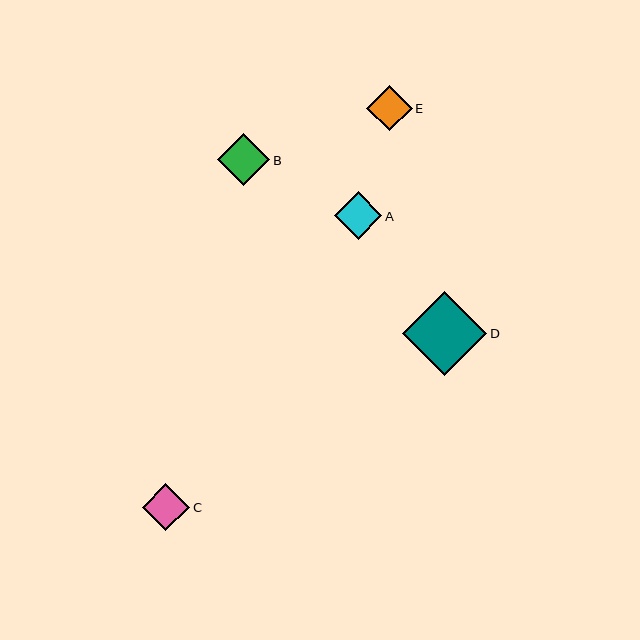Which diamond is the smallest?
Diamond E is the smallest with a size of approximately 45 pixels.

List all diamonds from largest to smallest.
From largest to smallest: D, B, A, C, E.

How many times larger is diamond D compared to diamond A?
Diamond D is approximately 1.8 times the size of diamond A.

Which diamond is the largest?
Diamond D is the largest with a size of approximately 84 pixels.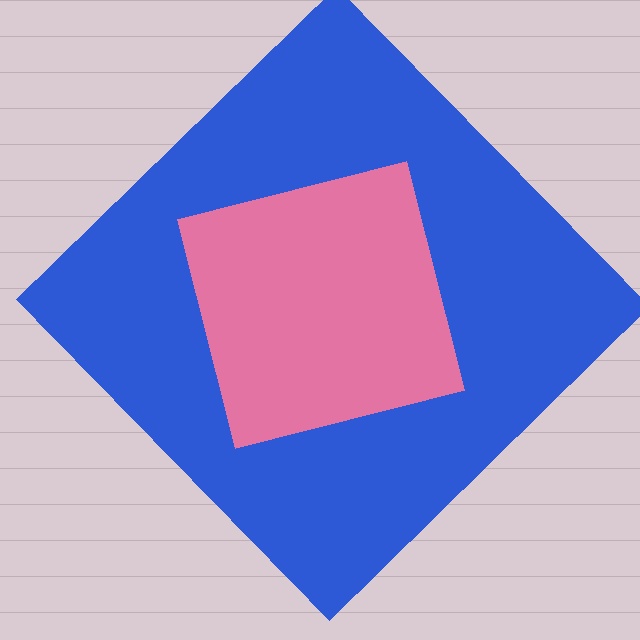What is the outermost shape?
The blue diamond.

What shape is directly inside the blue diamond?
The pink square.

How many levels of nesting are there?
2.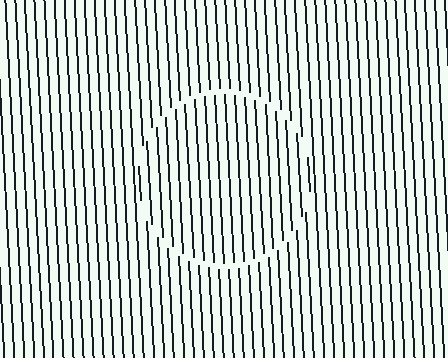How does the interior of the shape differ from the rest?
The interior of the shape contains the same grating, shifted by half a period — the contour is defined by the phase discontinuity where line-ends from the inner and outer gratings abut.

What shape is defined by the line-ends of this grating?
An illusory circle. The interior of the shape contains the same grating, shifted by half a period — the contour is defined by the phase discontinuity where line-ends from the inner and outer gratings abut.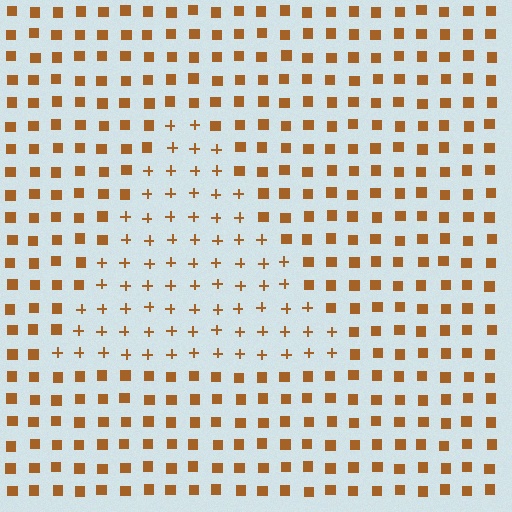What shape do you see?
I see a triangle.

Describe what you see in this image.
The image is filled with small brown elements arranged in a uniform grid. A triangle-shaped region contains plus signs, while the surrounding area contains squares. The boundary is defined purely by the change in element shape.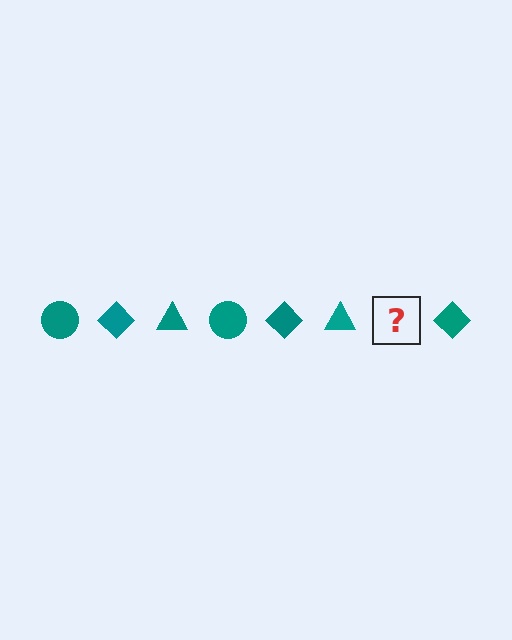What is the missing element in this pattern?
The missing element is a teal circle.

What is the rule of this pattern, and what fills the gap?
The rule is that the pattern cycles through circle, diamond, triangle shapes in teal. The gap should be filled with a teal circle.